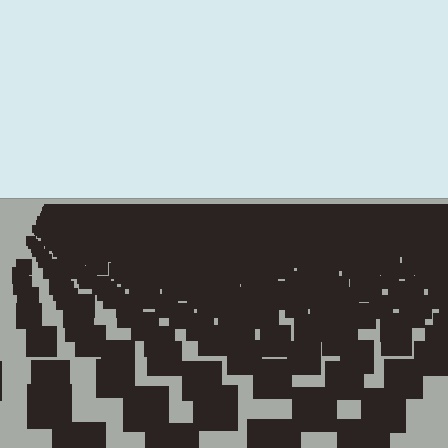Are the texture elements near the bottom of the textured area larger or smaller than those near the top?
Larger. Near the bottom, elements are closer to the viewer and appear at a bigger on-screen size.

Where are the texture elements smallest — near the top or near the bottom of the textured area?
Near the top.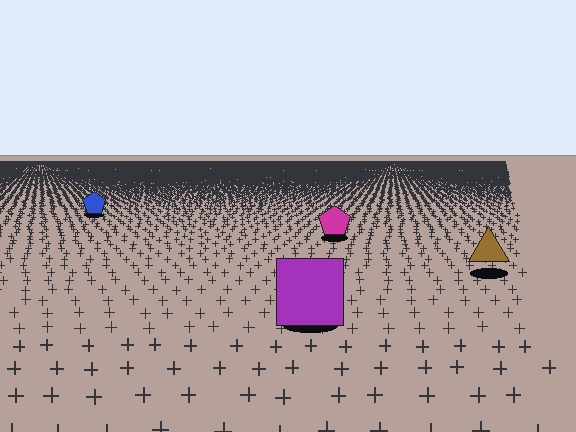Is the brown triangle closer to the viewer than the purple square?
No. The purple square is closer — you can tell from the texture gradient: the ground texture is coarser near it.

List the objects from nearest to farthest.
From nearest to farthest: the purple square, the brown triangle, the magenta pentagon, the blue pentagon.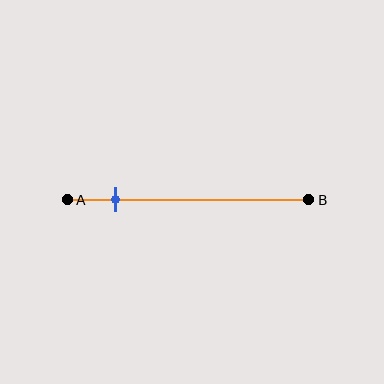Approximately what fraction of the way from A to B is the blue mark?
The blue mark is approximately 20% of the way from A to B.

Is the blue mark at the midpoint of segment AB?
No, the mark is at about 20% from A, not at the 50% midpoint.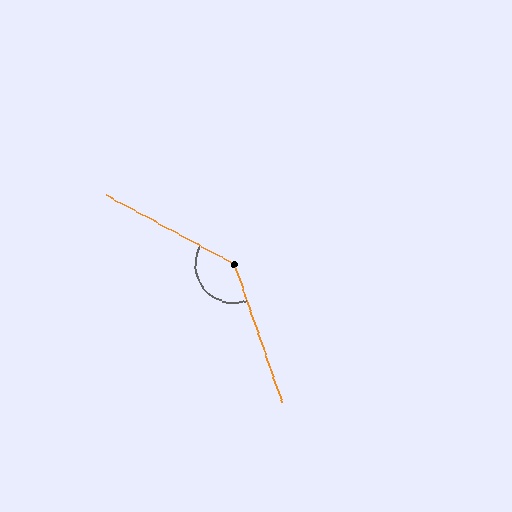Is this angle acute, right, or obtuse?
It is obtuse.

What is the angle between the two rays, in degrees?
Approximately 138 degrees.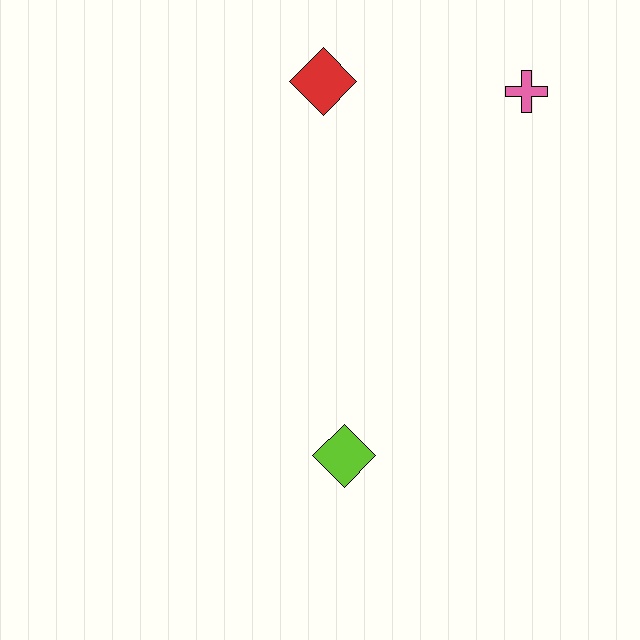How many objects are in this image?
There are 3 objects.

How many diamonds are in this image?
There are 2 diamonds.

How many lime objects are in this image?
There is 1 lime object.